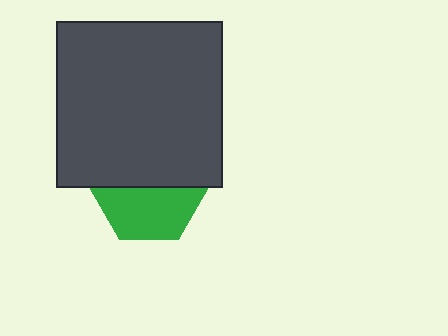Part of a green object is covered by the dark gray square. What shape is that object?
It is a hexagon.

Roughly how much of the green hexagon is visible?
About half of it is visible (roughly 50%).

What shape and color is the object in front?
The object in front is a dark gray square.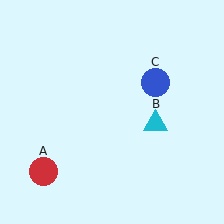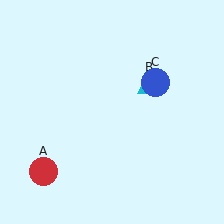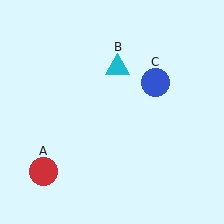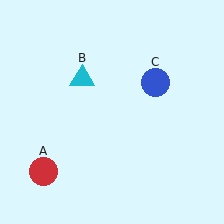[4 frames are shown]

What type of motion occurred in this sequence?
The cyan triangle (object B) rotated counterclockwise around the center of the scene.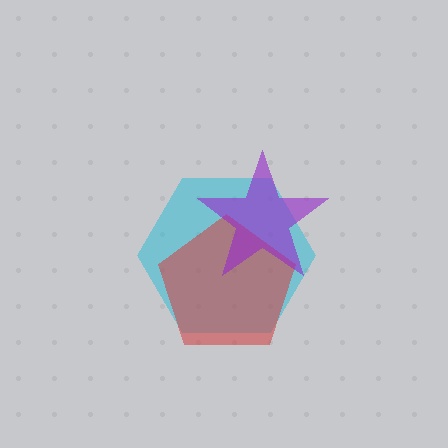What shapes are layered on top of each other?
The layered shapes are: a cyan hexagon, a red pentagon, a purple star.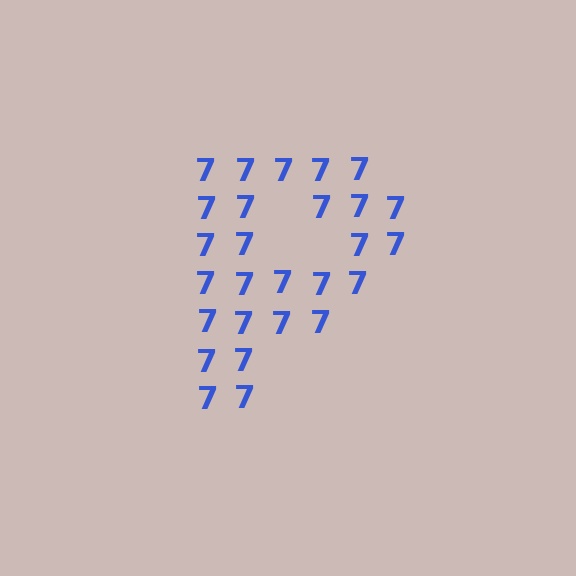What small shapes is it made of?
It is made of small digit 7's.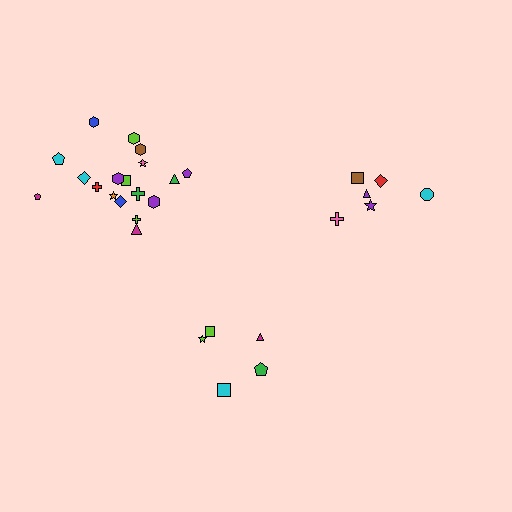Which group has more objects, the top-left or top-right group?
The top-left group.